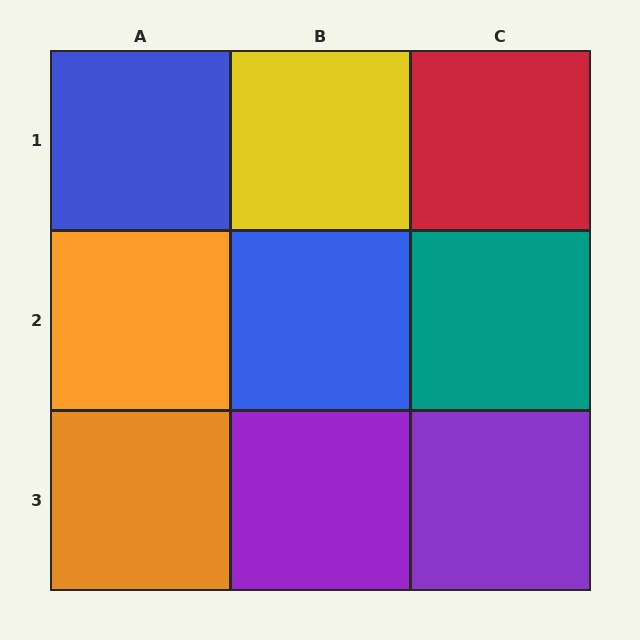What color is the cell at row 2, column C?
Teal.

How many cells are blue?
2 cells are blue.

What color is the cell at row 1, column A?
Blue.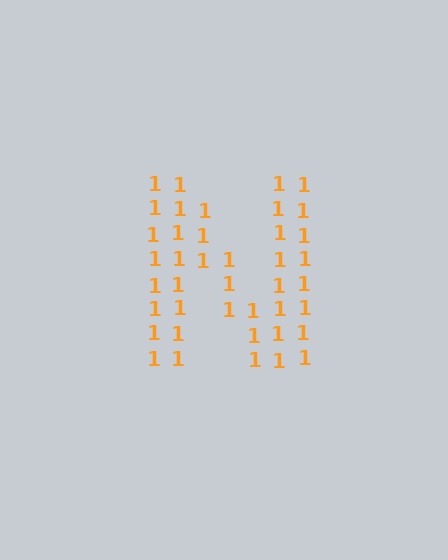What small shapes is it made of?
It is made of small digit 1's.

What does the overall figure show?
The overall figure shows the letter N.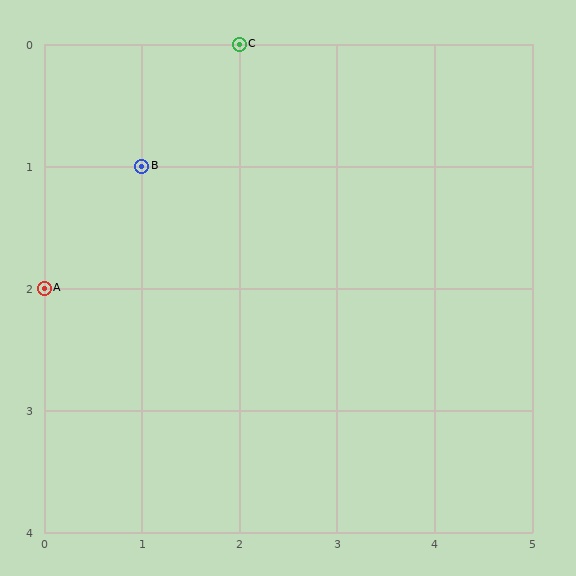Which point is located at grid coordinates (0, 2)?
Point A is at (0, 2).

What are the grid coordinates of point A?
Point A is at grid coordinates (0, 2).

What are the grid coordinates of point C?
Point C is at grid coordinates (2, 0).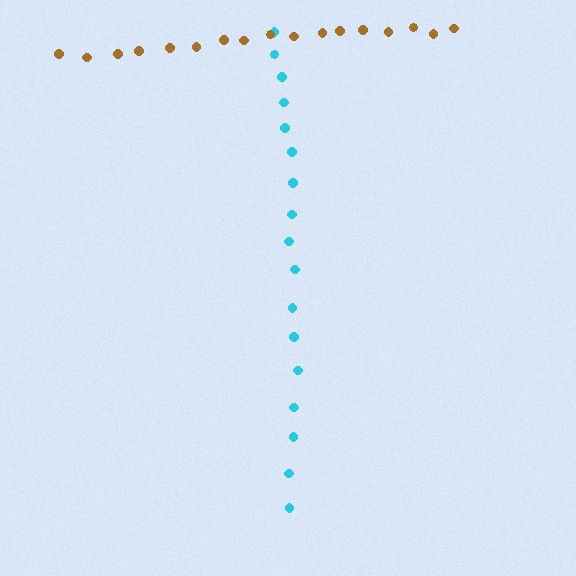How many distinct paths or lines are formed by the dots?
There are 2 distinct paths.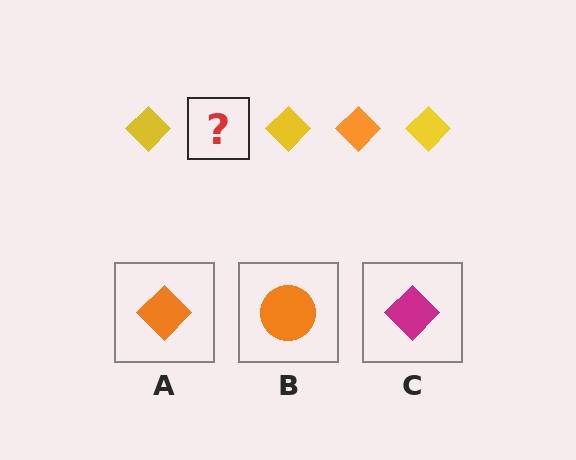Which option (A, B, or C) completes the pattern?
A.